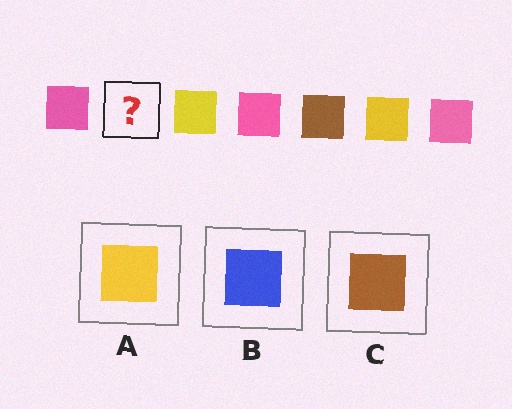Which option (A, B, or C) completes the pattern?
C.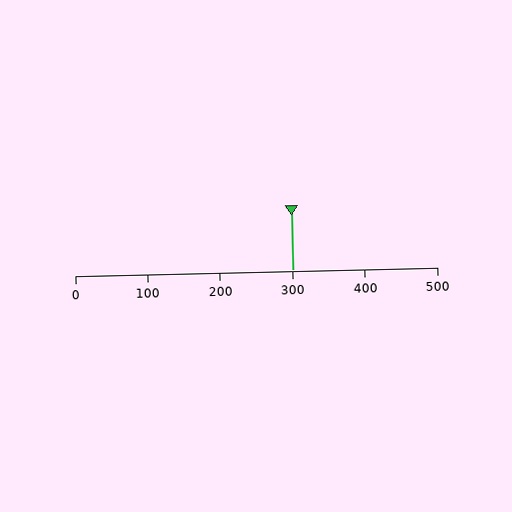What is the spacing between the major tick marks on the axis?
The major ticks are spaced 100 apart.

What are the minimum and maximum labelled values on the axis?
The axis runs from 0 to 500.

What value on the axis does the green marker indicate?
The marker indicates approximately 300.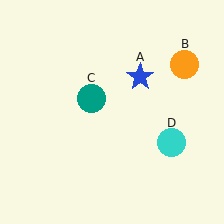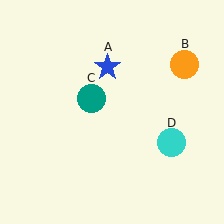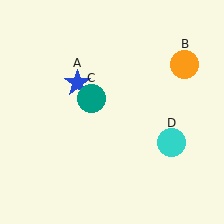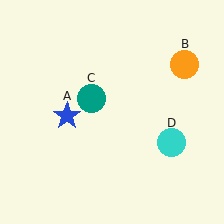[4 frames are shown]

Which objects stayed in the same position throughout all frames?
Orange circle (object B) and teal circle (object C) and cyan circle (object D) remained stationary.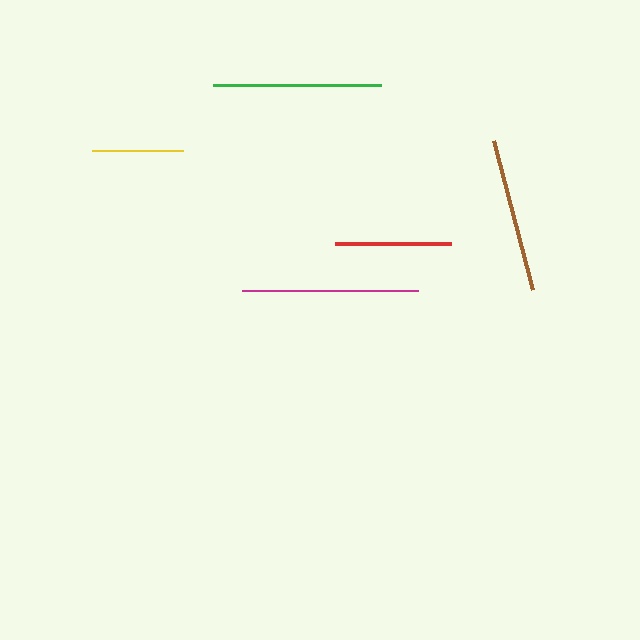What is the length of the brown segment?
The brown segment is approximately 154 pixels long.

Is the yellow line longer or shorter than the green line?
The green line is longer than the yellow line.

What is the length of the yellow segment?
The yellow segment is approximately 91 pixels long.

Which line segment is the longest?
The magenta line is the longest at approximately 176 pixels.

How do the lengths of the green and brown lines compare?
The green and brown lines are approximately the same length.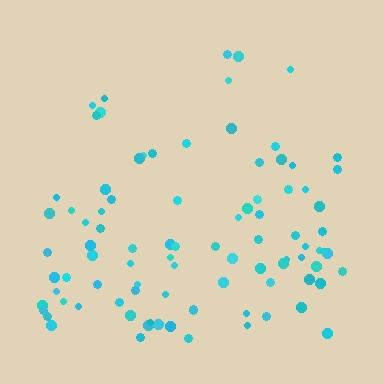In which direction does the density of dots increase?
From top to bottom, with the bottom side densest.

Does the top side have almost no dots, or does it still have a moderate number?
Still a moderate number, just noticeably fewer than the bottom.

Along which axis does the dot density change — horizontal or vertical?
Vertical.